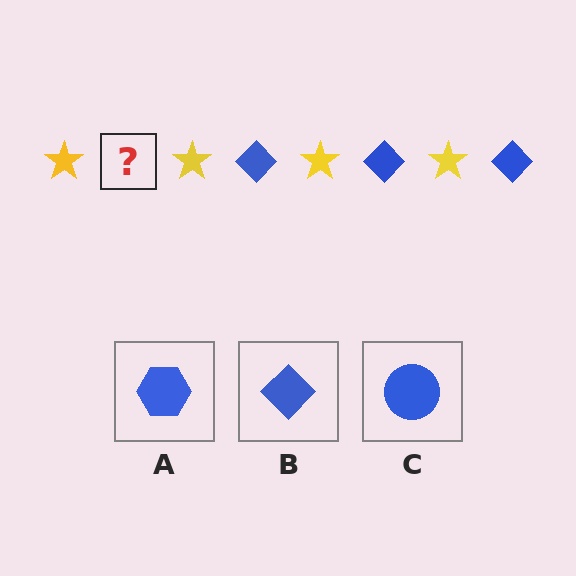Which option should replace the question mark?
Option B.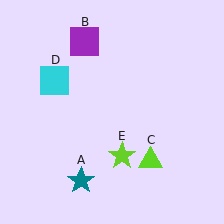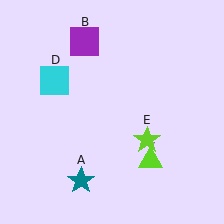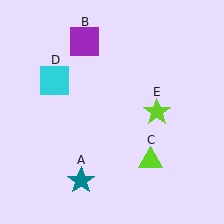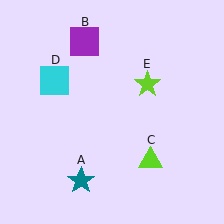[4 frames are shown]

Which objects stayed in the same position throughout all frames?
Teal star (object A) and purple square (object B) and lime triangle (object C) and cyan square (object D) remained stationary.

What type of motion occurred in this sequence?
The lime star (object E) rotated counterclockwise around the center of the scene.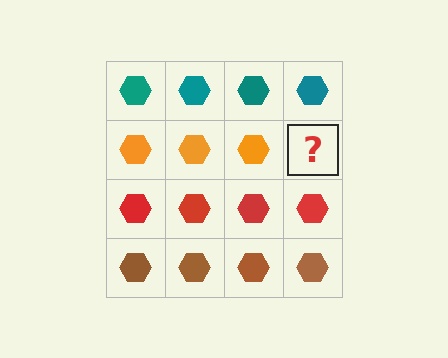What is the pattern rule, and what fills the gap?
The rule is that each row has a consistent color. The gap should be filled with an orange hexagon.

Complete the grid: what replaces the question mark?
The question mark should be replaced with an orange hexagon.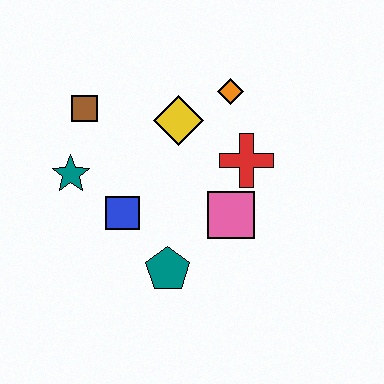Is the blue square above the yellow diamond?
No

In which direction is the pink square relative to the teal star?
The pink square is to the right of the teal star.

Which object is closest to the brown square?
The teal star is closest to the brown square.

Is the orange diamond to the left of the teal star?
No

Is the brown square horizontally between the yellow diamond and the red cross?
No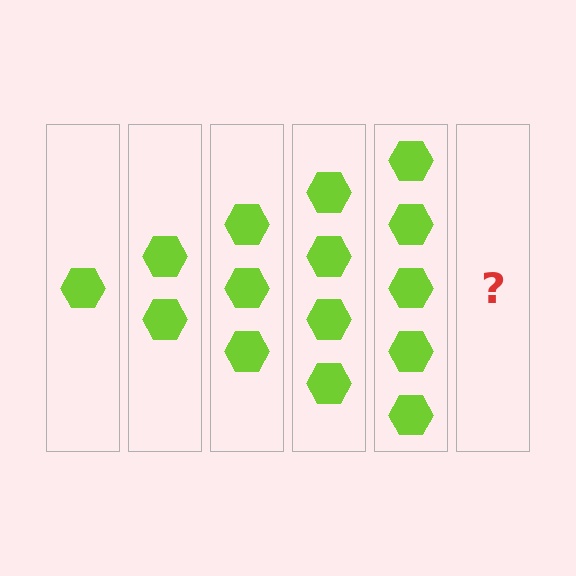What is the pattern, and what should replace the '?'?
The pattern is that each step adds one more hexagon. The '?' should be 6 hexagons.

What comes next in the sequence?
The next element should be 6 hexagons.